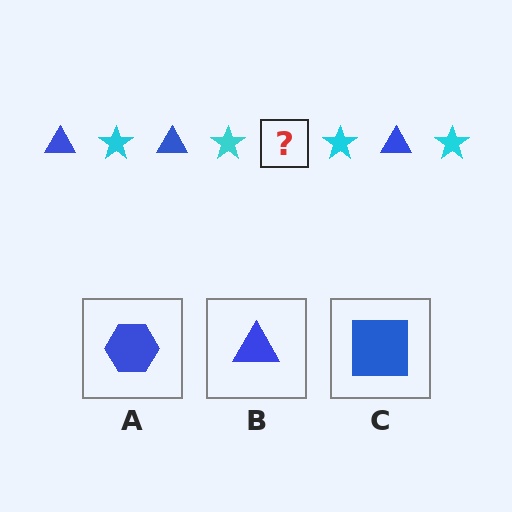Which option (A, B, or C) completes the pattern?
B.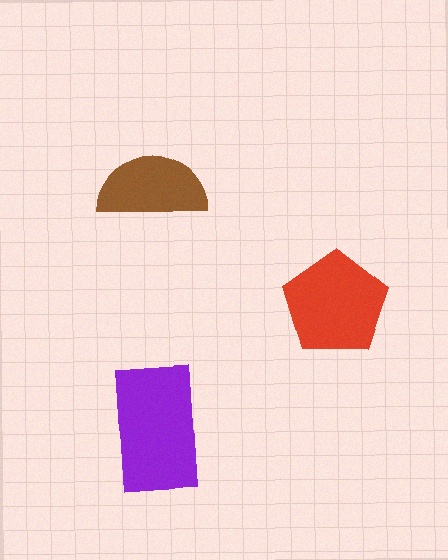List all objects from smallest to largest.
The brown semicircle, the red pentagon, the purple rectangle.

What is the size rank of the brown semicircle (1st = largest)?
3rd.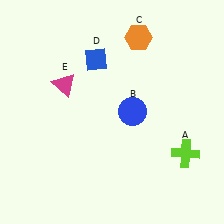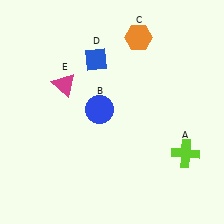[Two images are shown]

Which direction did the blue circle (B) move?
The blue circle (B) moved left.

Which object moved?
The blue circle (B) moved left.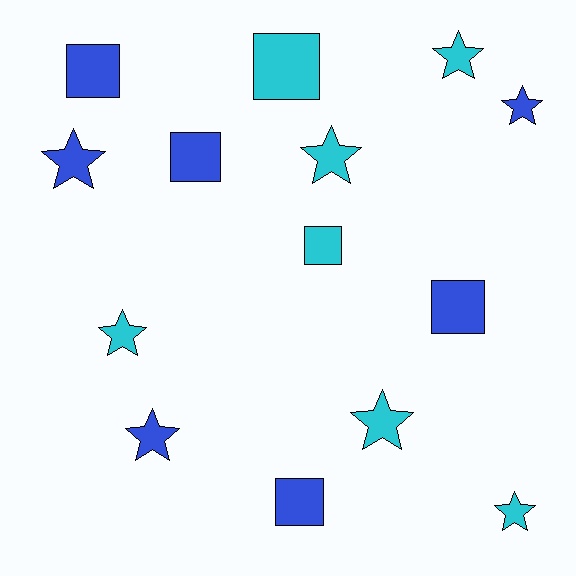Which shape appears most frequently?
Star, with 8 objects.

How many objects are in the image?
There are 14 objects.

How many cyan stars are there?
There are 5 cyan stars.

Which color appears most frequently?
Cyan, with 7 objects.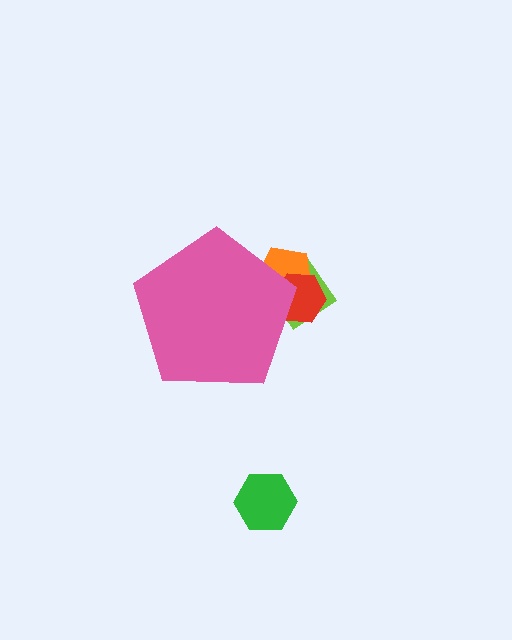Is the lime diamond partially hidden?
Yes, the lime diamond is partially hidden behind the pink pentagon.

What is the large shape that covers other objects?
A pink pentagon.